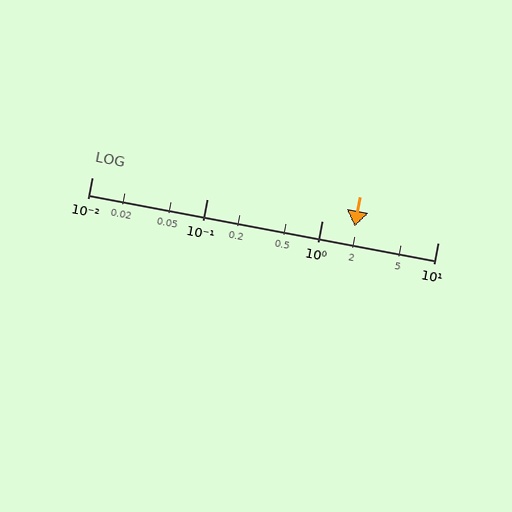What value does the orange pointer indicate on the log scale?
The pointer indicates approximately 1.9.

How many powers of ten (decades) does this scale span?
The scale spans 3 decades, from 0.01 to 10.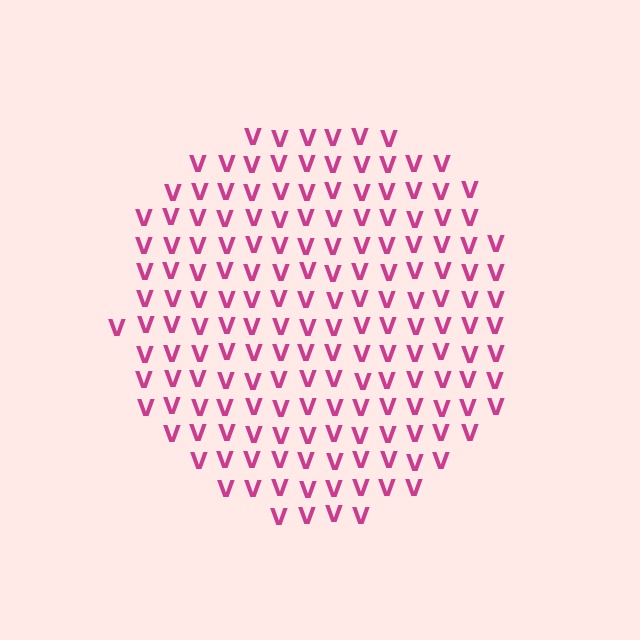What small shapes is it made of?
It is made of small letter V's.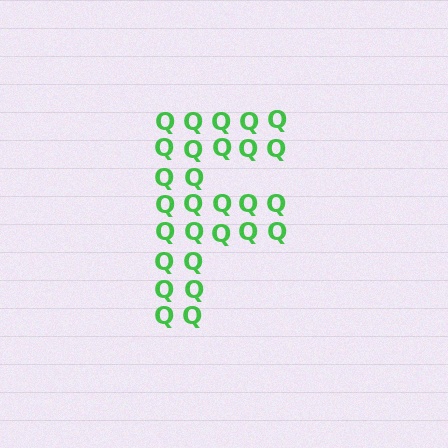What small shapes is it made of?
It is made of small letter Q's.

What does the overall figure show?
The overall figure shows the letter F.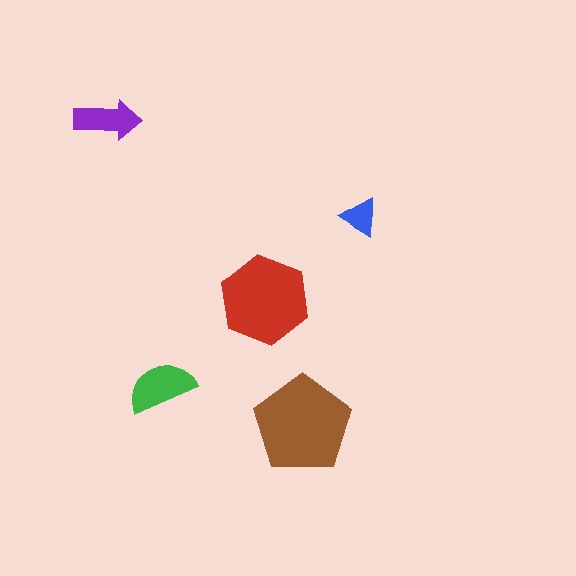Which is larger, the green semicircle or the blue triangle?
The green semicircle.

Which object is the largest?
The brown pentagon.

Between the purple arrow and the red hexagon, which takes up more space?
The red hexagon.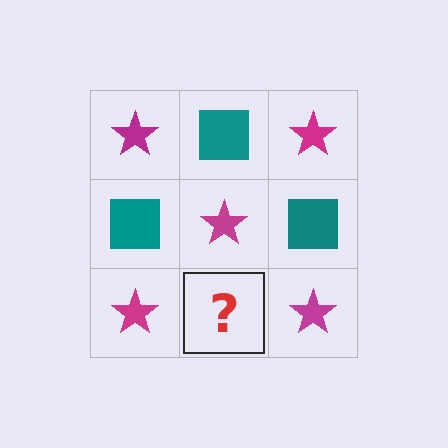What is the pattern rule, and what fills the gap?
The rule is that it alternates magenta star and teal square in a checkerboard pattern. The gap should be filled with a teal square.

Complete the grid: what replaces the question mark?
The question mark should be replaced with a teal square.